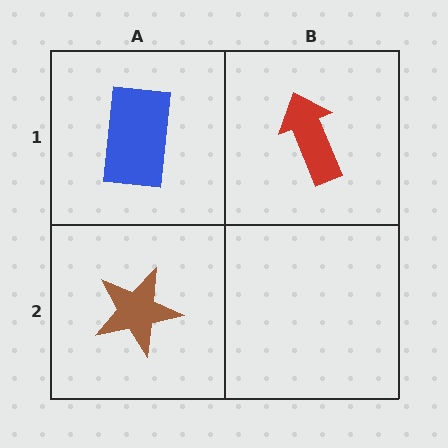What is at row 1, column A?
A blue rectangle.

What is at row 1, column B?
A red arrow.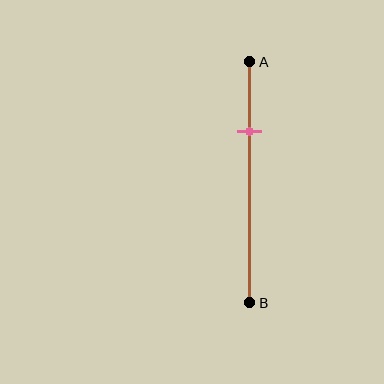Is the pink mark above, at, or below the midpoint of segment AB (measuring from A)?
The pink mark is above the midpoint of segment AB.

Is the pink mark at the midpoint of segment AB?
No, the mark is at about 30% from A, not at the 50% midpoint.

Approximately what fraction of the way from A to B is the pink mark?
The pink mark is approximately 30% of the way from A to B.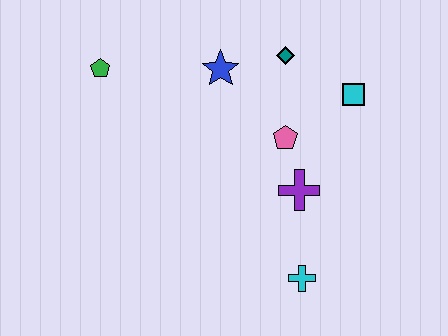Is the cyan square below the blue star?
Yes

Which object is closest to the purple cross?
The pink pentagon is closest to the purple cross.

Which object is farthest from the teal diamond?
The cyan cross is farthest from the teal diamond.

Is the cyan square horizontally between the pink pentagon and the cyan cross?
No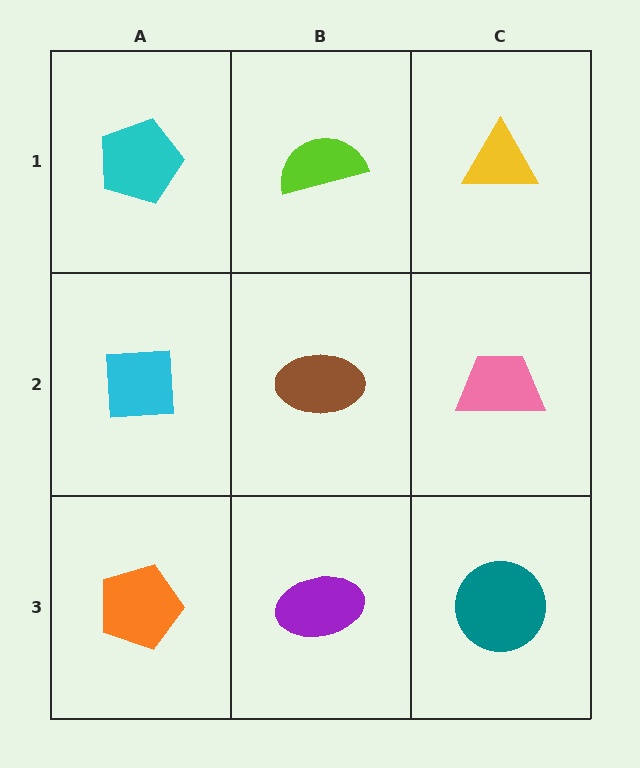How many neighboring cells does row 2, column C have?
3.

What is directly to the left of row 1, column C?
A lime semicircle.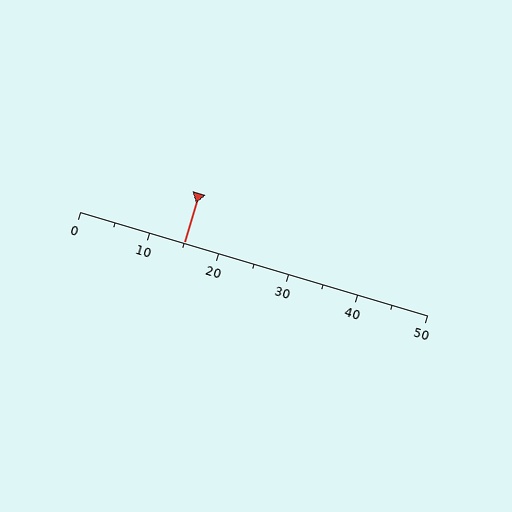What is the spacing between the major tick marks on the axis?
The major ticks are spaced 10 apart.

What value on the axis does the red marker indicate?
The marker indicates approximately 15.